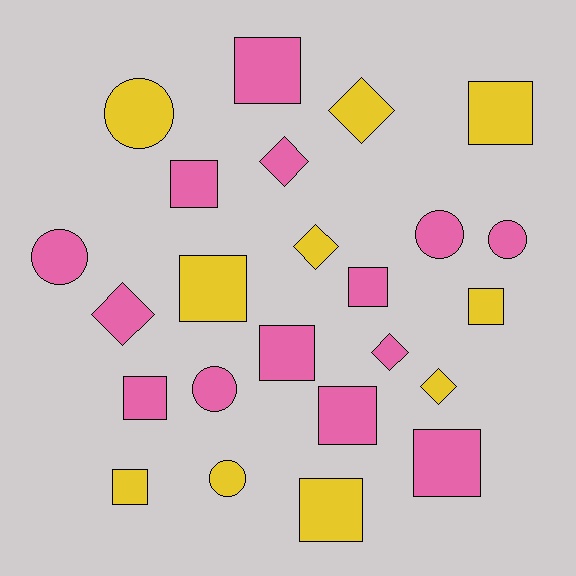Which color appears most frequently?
Pink, with 14 objects.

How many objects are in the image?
There are 24 objects.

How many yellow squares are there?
There are 5 yellow squares.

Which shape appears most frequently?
Square, with 12 objects.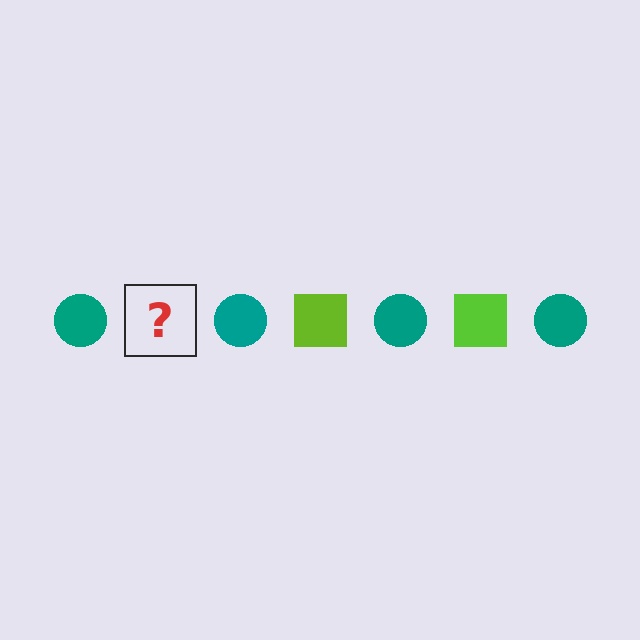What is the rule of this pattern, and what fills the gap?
The rule is that the pattern alternates between teal circle and lime square. The gap should be filled with a lime square.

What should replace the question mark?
The question mark should be replaced with a lime square.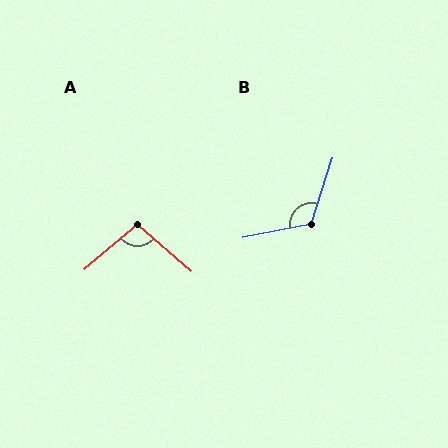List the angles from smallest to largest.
A (99°), B (119°).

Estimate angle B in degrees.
Approximately 119 degrees.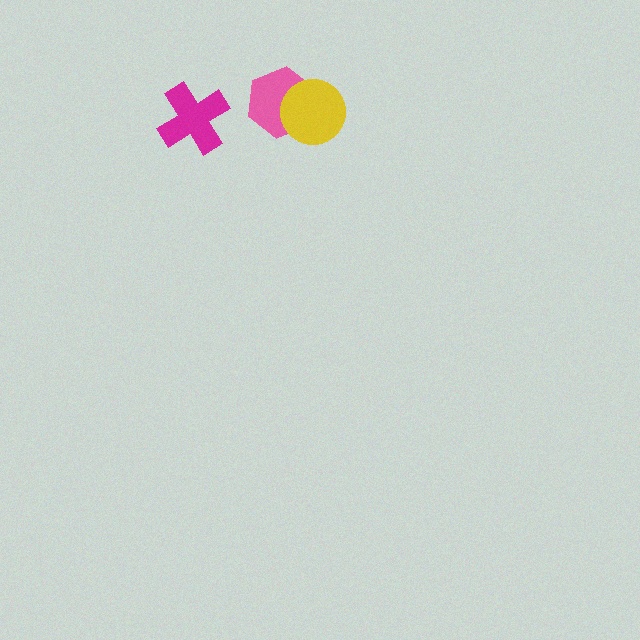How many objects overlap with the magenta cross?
0 objects overlap with the magenta cross.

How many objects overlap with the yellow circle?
1 object overlaps with the yellow circle.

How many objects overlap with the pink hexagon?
1 object overlaps with the pink hexagon.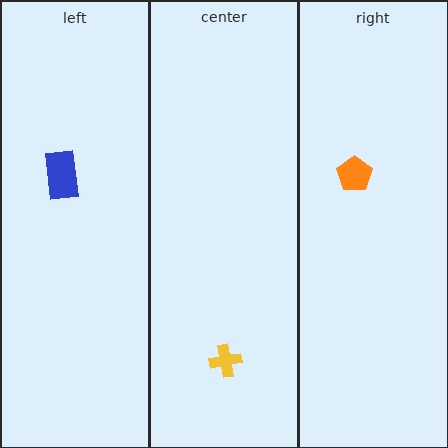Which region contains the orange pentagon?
The right region.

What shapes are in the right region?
The orange pentagon.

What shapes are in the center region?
The yellow cross.